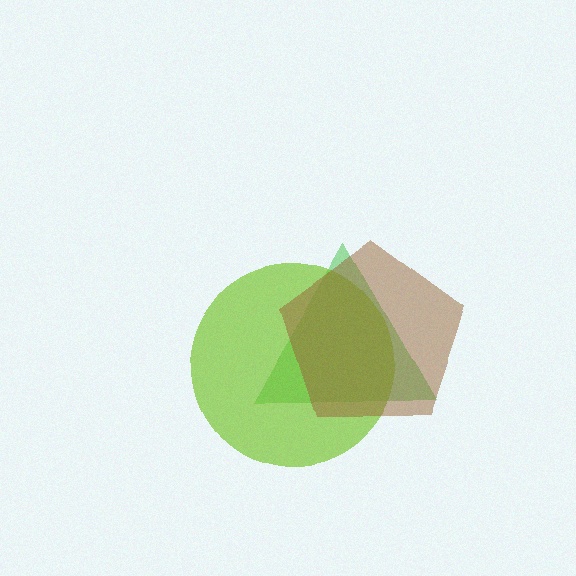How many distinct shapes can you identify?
There are 3 distinct shapes: a green triangle, a lime circle, a brown pentagon.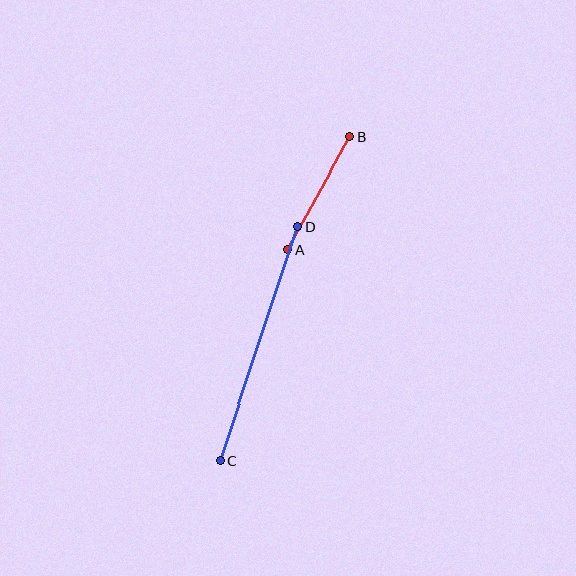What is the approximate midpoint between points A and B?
The midpoint is at approximately (319, 193) pixels.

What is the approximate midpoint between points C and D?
The midpoint is at approximately (259, 344) pixels.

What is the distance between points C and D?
The distance is approximately 247 pixels.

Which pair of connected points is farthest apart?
Points C and D are farthest apart.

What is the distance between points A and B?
The distance is approximately 130 pixels.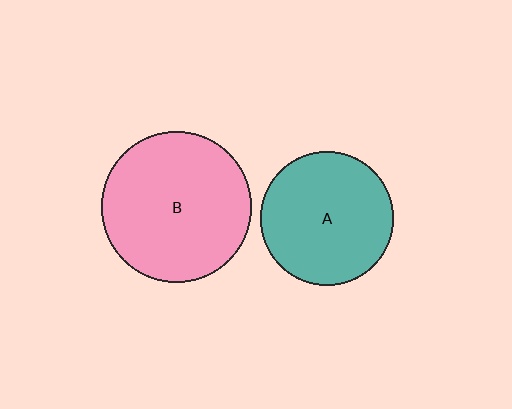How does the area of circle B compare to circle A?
Approximately 1.3 times.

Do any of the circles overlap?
No, none of the circles overlap.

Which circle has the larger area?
Circle B (pink).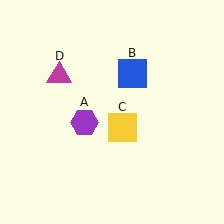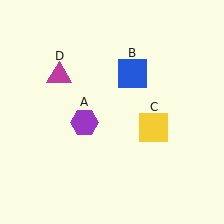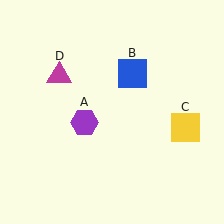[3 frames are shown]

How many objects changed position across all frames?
1 object changed position: yellow square (object C).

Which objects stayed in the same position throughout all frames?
Purple hexagon (object A) and blue square (object B) and magenta triangle (object D) remained stationary.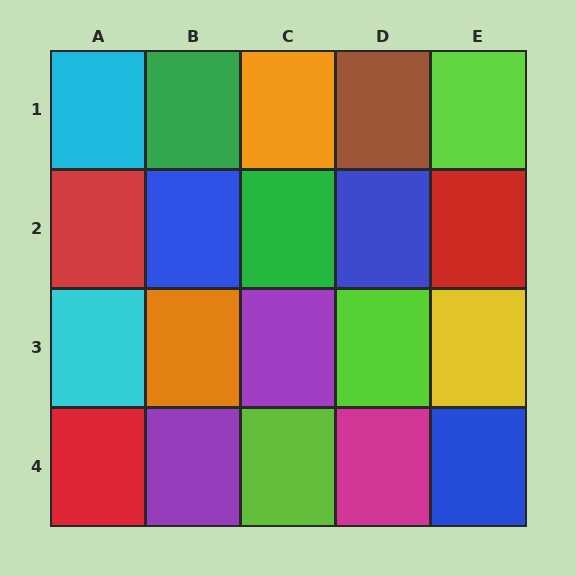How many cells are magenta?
1 cell is magenta.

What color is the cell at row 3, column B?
Orange.